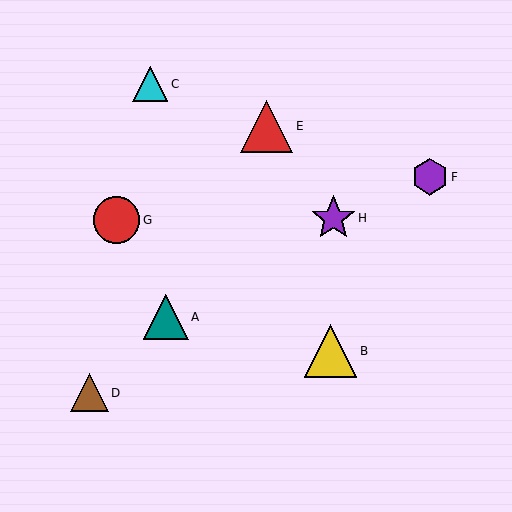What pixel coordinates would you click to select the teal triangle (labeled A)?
Click at (166, 317) to select the teal triangle A.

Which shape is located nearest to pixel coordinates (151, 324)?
The teal triangle (labeled A) at (166, 317) is nearest to that location.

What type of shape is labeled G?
Shape G is a red circle.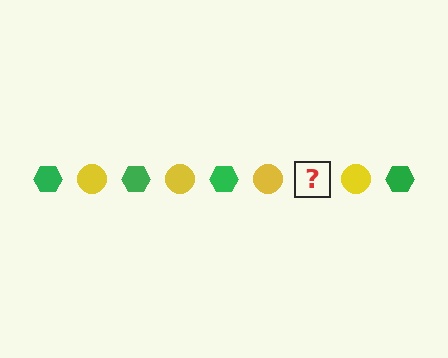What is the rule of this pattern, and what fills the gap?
The rule is that the pattern alternates between green hexagon and yellow circle. The gap should be filled with a green hexagon.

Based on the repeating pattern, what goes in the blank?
The blank should be a green hexagon.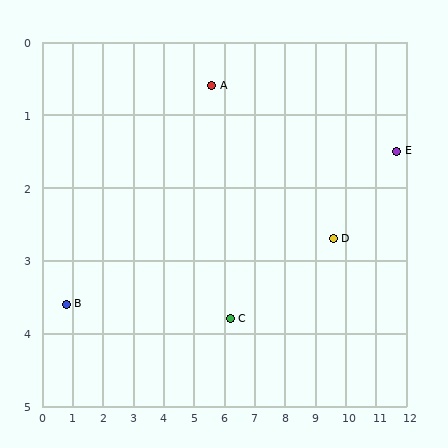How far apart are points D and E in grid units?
Points D and E are about 2.4 grid units apart.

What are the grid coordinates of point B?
Point B is at approximately (0.8, 3.6).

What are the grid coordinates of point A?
Point A is at approximately (5.6, 0.6).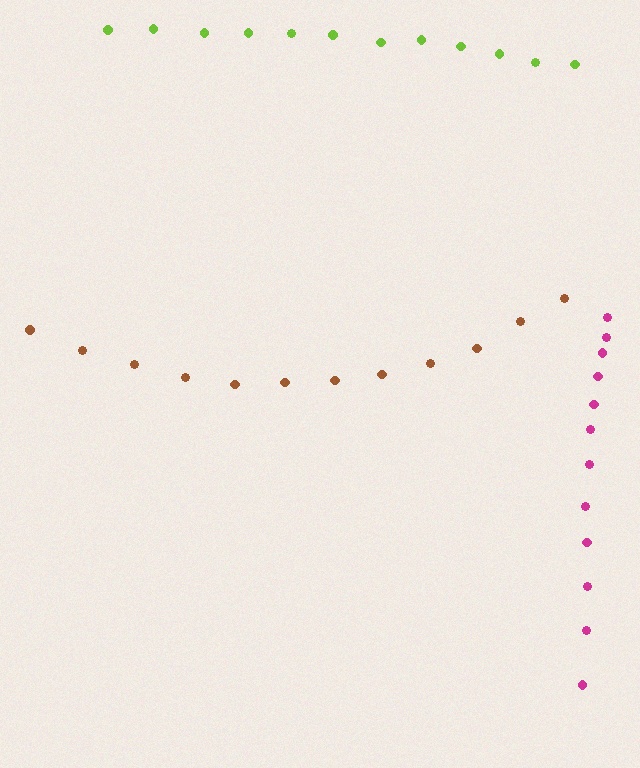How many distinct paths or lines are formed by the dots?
There are 3 distinct paths.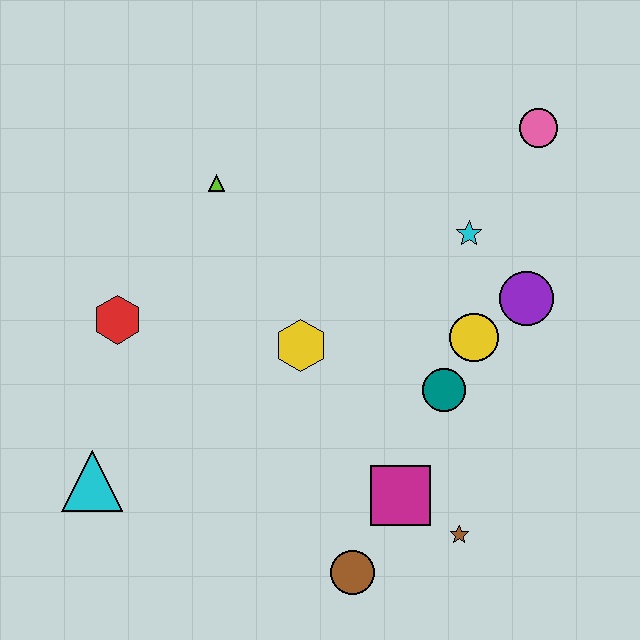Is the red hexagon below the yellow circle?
No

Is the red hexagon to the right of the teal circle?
No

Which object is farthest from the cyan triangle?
The pink circle is farthest from the cyan triangle.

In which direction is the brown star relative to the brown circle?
The brown star is to the right of the brown circle.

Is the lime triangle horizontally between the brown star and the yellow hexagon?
No